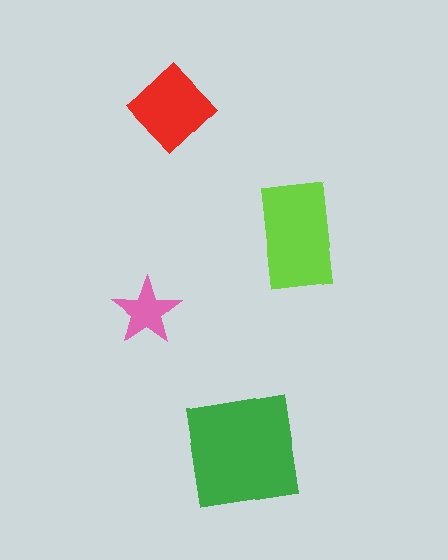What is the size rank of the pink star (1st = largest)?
4th.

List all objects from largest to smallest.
The green square, the lime rectangle, the red diamond, the pink star.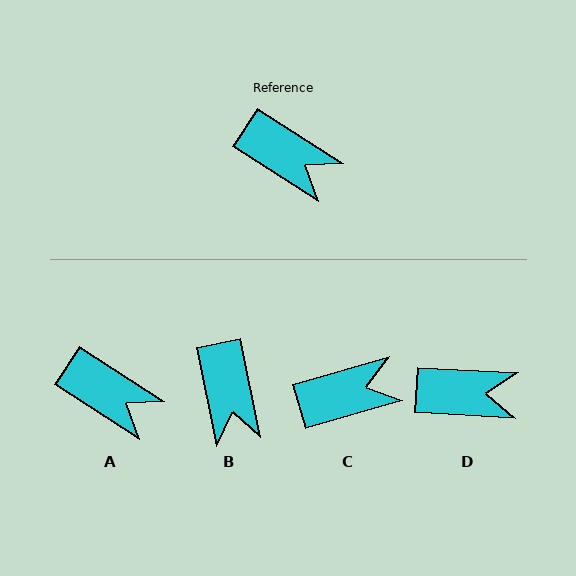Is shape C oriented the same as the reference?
No, it is off by about 49 degrees.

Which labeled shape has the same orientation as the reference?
A.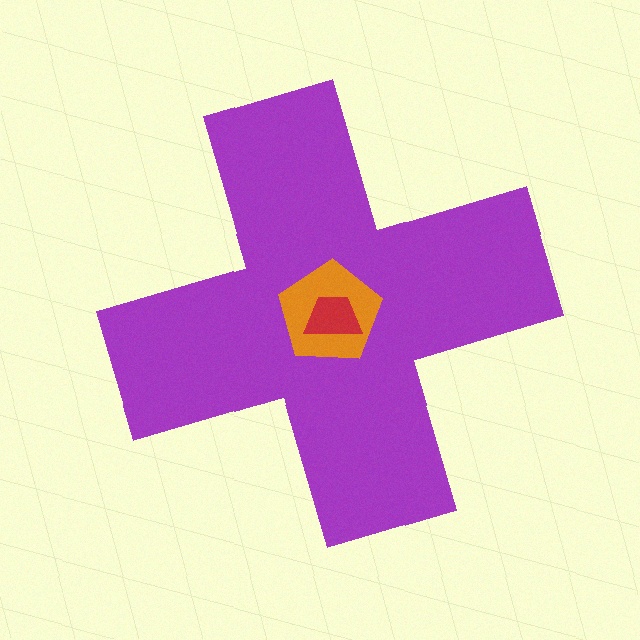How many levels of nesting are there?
3.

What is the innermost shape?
The red trapezoid.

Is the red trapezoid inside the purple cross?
Yes.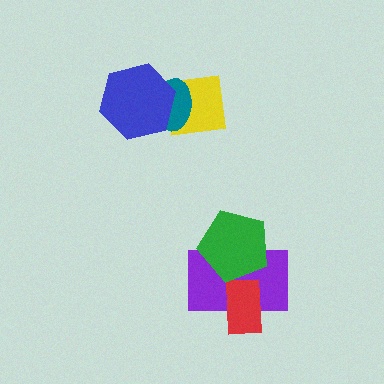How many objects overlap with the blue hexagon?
2 objects overlap with the blue hexagon.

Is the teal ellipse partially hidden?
Yes, it is partially covered by another shape.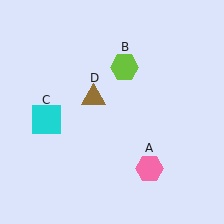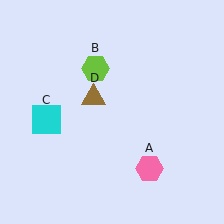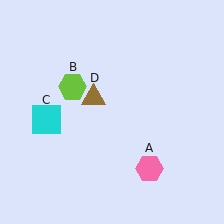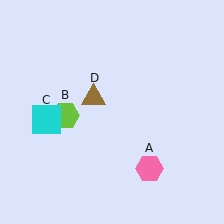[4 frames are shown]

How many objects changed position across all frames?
1 object changed position: lime hexagon (object B).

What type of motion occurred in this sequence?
The lime hexagon (object B) rotated counterclockwise around the center of the scene.